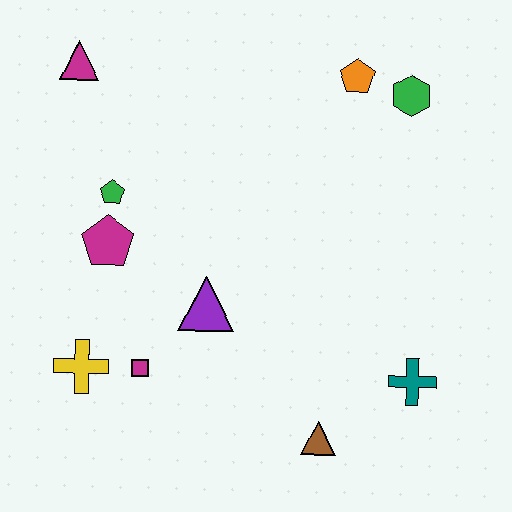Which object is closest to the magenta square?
The yellow cross is closest to the magenta square.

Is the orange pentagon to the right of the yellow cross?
Yes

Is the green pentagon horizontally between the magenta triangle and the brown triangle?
Yes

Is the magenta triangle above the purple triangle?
Yes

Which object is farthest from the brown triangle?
The magenta triangle is farthest from the brown triangle.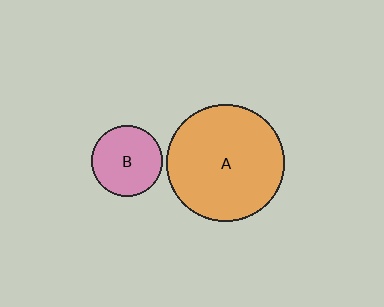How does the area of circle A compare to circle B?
Approximately 2.8 times.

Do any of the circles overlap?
No, none of the circles overlap.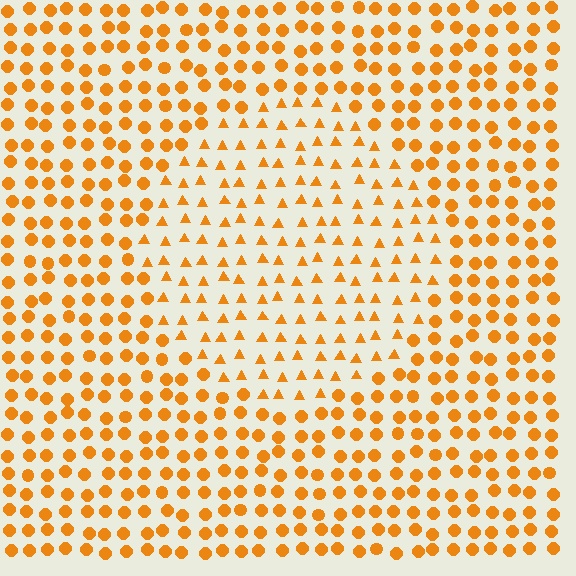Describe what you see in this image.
The image is filled with small orange elements arranged in a uniform grid. A circle-shaped region contains triangles, while the surrounding area contains circles. The boundary is defined purely by the change in element shape.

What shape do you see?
I see a circle.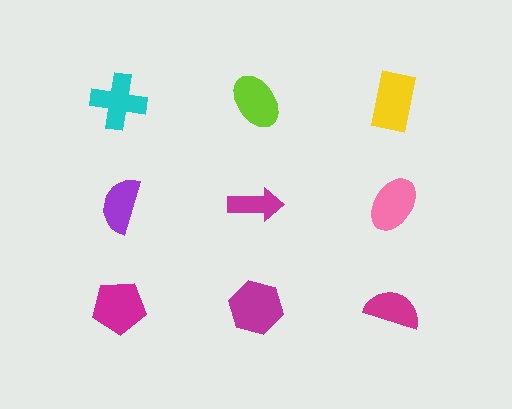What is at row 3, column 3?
A magenta semicircle.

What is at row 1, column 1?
A cyan cross.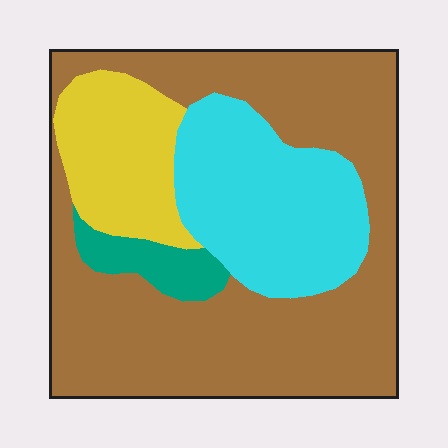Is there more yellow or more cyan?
Cyan.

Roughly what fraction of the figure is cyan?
Cyan covers about 25% of the figure.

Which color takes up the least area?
Teal, at roughly 5%.